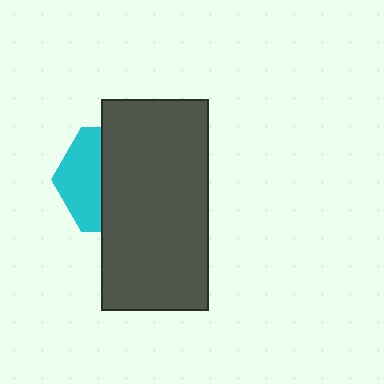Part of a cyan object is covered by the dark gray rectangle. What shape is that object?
It is a hexagon.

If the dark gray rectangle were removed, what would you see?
You would see the complete cyan hexagon.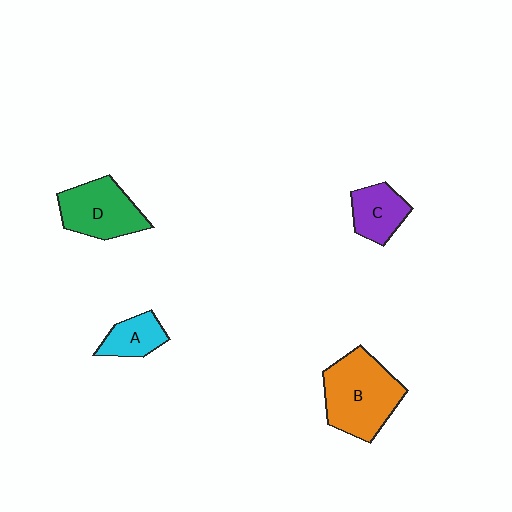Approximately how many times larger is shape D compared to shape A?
Approximately 1.8 times.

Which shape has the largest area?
Shape B (orange).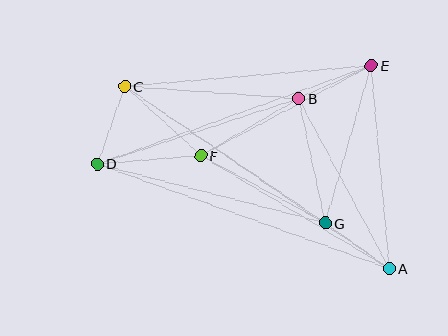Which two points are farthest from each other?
Points A and C are farthest from each other.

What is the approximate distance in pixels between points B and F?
The distance between B and F is approximately 113 pixels.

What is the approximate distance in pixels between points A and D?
The distance between A and D is approximately 310 pixels.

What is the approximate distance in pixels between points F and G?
The distance between F and G is approximately 142 pixels.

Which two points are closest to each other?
Points A and G are closest to each other.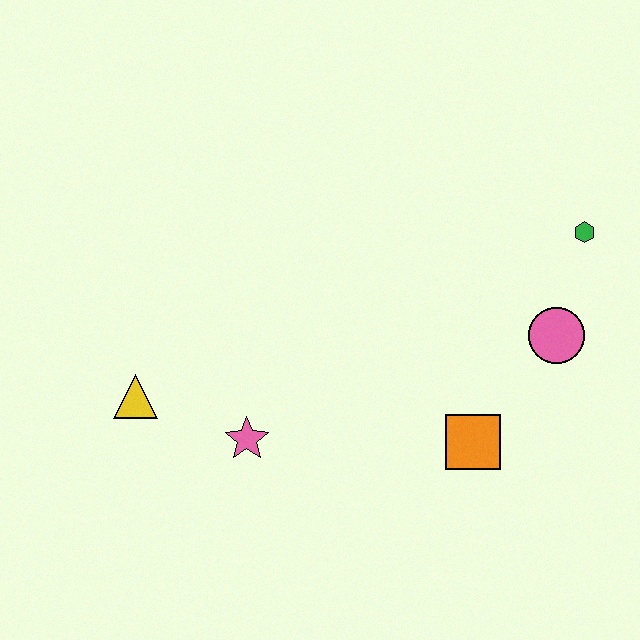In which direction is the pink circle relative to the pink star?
The pink circle is to the right of the pink star.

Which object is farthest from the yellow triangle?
The green hexagon is farthest from the yellow triangle.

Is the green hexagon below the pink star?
No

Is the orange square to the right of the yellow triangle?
Yes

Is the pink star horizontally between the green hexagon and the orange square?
No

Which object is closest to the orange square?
The pink circle is closest to the orange square.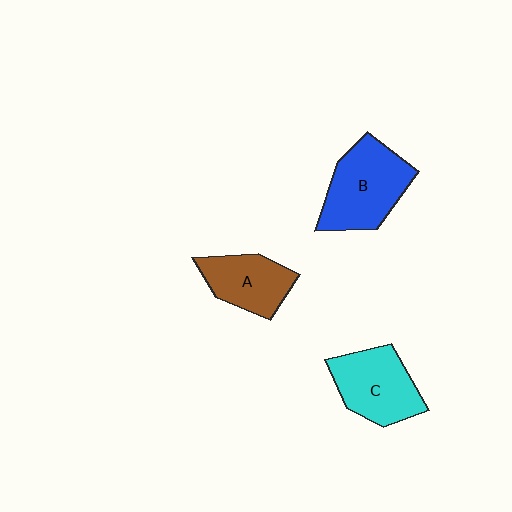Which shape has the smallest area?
Shape A (brown).